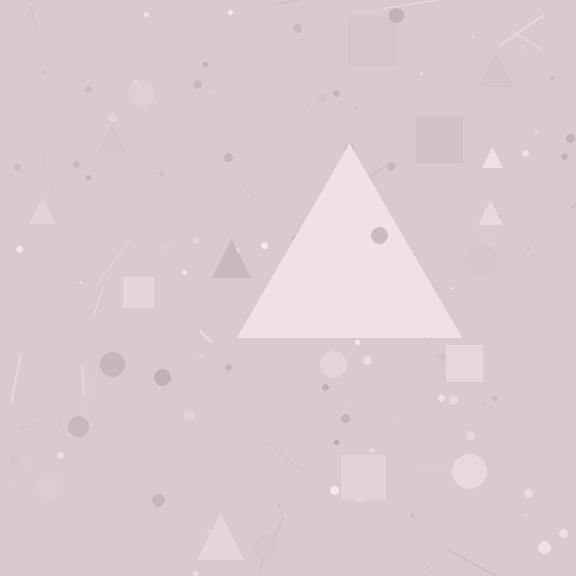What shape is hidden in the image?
A triangle is hidden in the image.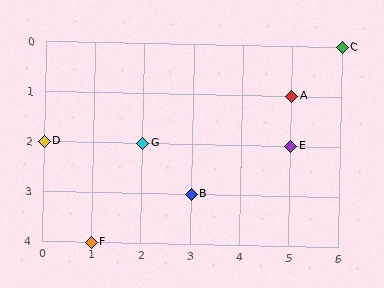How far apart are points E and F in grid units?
Points E and F are 4 columns and 2 rows apart (about 4.5 grid units diagonally).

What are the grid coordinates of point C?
Point C is at grid coordinates (6, 0).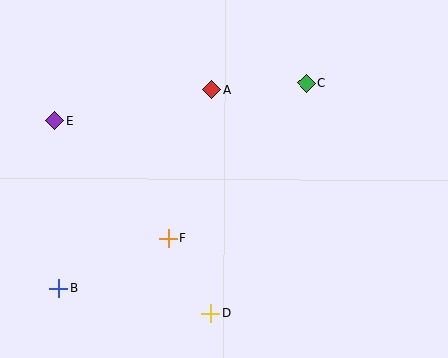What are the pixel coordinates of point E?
Point E is at (55, 121).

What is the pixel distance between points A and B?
The distance between A and B is 250 pixels.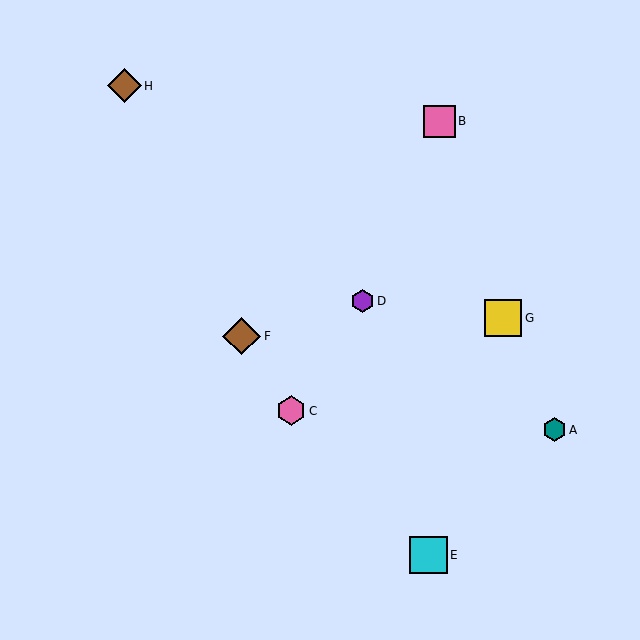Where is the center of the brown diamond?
The center of the brown diamond is at (242, 336).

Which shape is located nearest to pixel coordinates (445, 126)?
The pink square (labeled B) at (440, 121) is nearest to that location.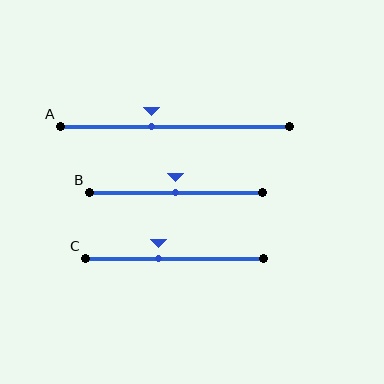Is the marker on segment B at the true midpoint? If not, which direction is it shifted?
Yes, the marker on segment B is at the true midpoint.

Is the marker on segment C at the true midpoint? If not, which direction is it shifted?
No, the marker on segment C is shifted to the left by about 9% of the segment length.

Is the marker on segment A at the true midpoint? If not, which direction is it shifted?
No, the marker on segment A is shifted to the left by about 10% of the segment length.